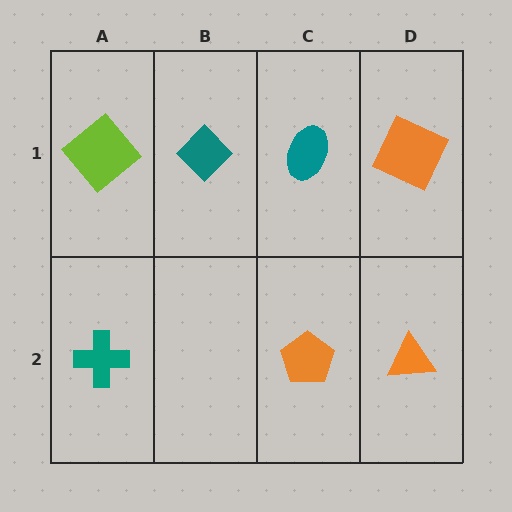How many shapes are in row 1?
4 shapes.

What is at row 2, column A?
A teal cross.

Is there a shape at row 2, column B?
No, that cell is empty.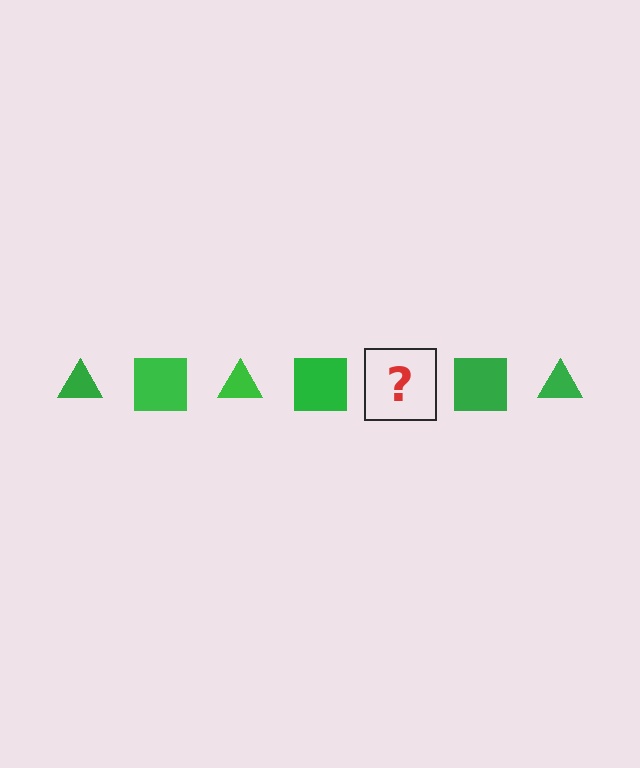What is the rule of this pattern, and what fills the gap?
The rule is that the pattern cycles through triangle, square shapes in green. The gap should be filled with a green triangle.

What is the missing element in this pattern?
The missing element is a green triangle.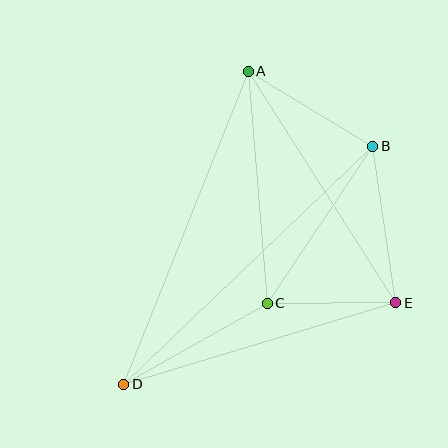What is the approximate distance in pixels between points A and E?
The distance between A and E is approximately 274 pixels.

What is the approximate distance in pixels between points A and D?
The distance between A and D is approximately 337 pixels.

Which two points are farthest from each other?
Points B and D are farthest from each other.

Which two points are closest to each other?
Points C and E are closest to each other.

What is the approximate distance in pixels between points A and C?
The distance between A and C is approximately 233 pixels.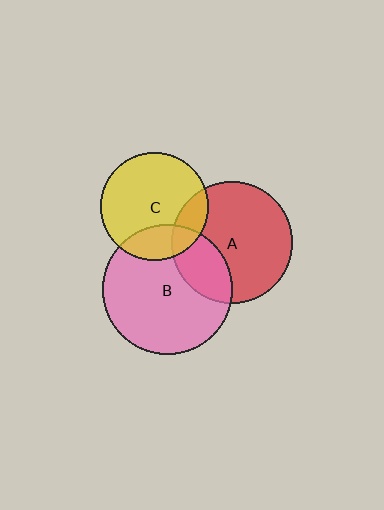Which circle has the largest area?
Circle B (pink).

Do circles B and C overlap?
Yes.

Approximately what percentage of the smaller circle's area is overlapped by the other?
Approximately 20%.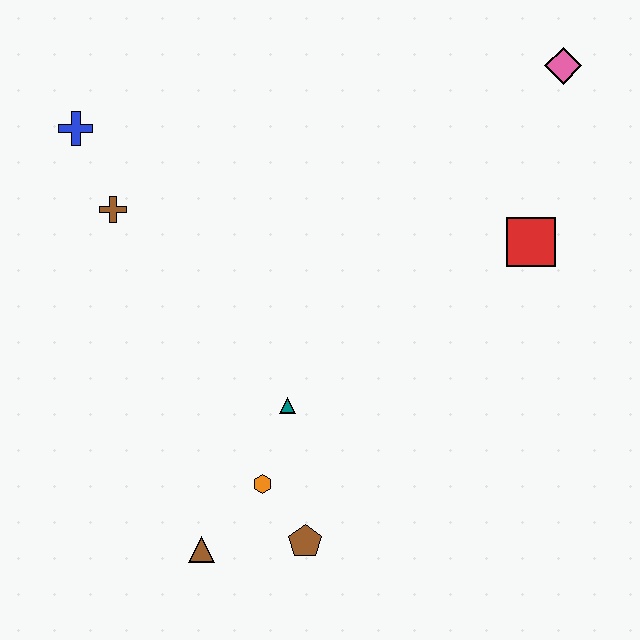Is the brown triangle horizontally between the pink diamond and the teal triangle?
No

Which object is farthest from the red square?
The blue cross is farthest from the red square.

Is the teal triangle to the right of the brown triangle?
Yes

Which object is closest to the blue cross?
The brown cross is closest to the blue cross.